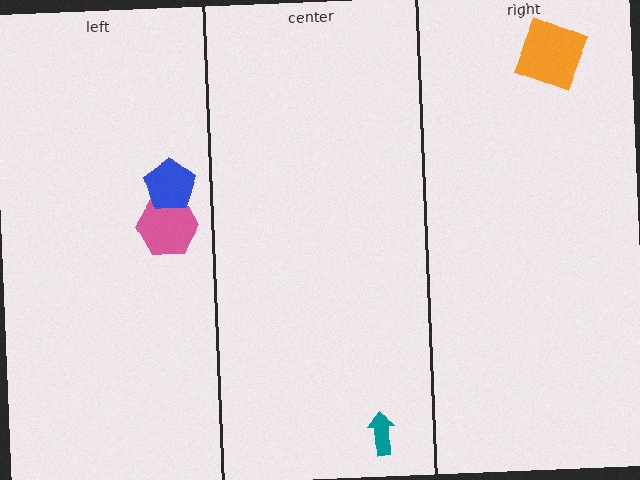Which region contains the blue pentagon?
The left region.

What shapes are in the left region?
The pink hexagon, the blue pentagon.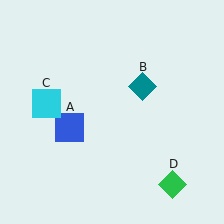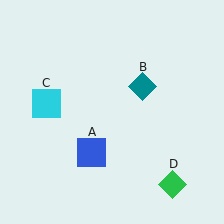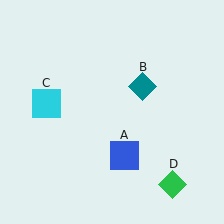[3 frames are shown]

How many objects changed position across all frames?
1 object changed position: blue square (object A).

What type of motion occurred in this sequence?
The blue square (object A) rotated counterclockwise around the center of the scene.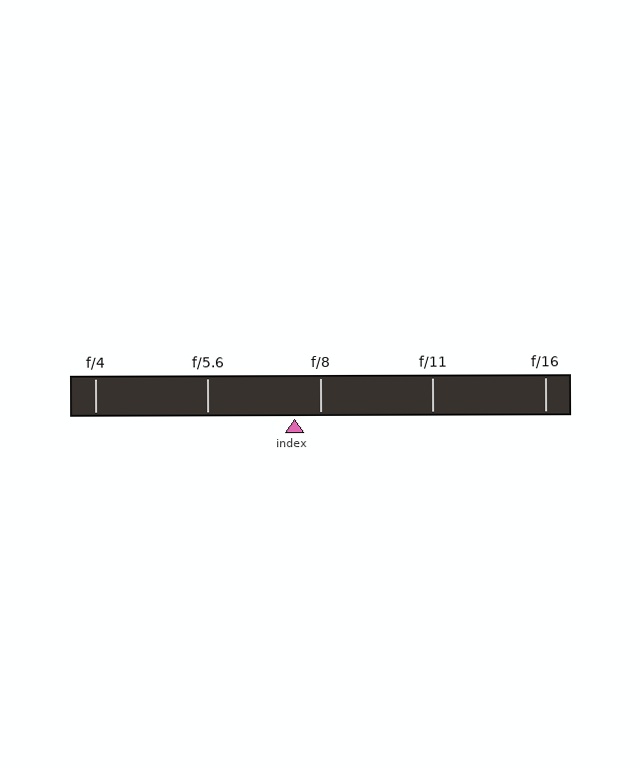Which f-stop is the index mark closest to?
The index mark is closest to f/8.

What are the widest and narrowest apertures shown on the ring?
The widest aperture shown is f/4 and the narrowest is f/16.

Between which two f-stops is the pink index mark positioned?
The index mark is between f/5.6 and f/8.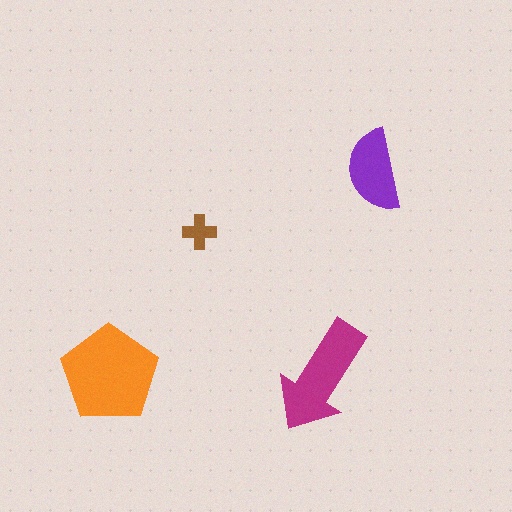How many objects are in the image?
There are 4 objects in the image.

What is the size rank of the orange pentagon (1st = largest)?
1st.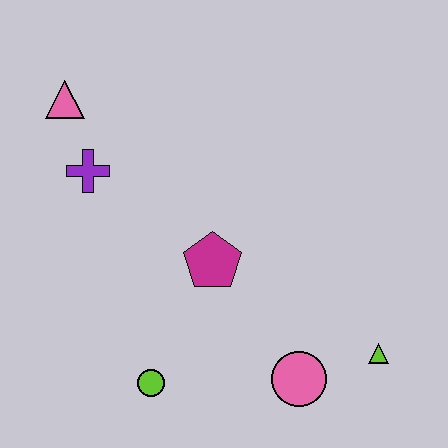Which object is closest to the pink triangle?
The purple cross is closest to the pink triangle.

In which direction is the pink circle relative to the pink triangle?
The pink circle is below the pink triangle.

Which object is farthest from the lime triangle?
The pink triangle is farthest from the lime triangle.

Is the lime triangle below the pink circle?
No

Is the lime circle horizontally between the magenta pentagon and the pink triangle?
Yes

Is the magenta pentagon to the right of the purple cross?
Yes